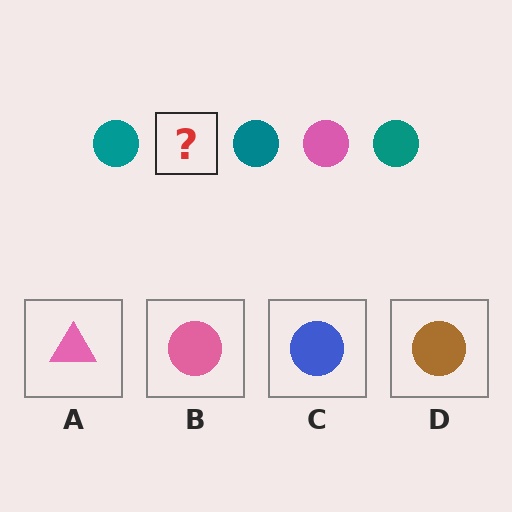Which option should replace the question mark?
Option B.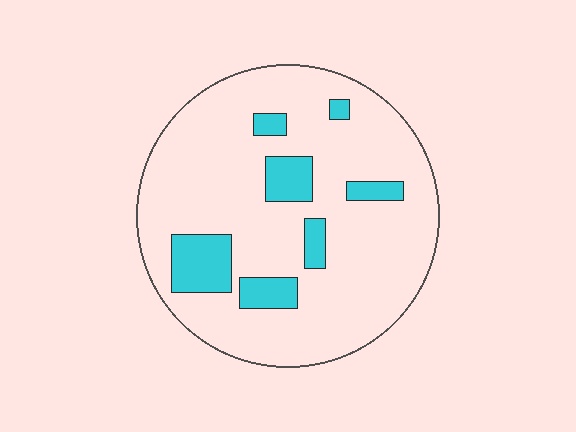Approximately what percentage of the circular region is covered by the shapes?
Approximately 15%.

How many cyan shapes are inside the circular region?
7.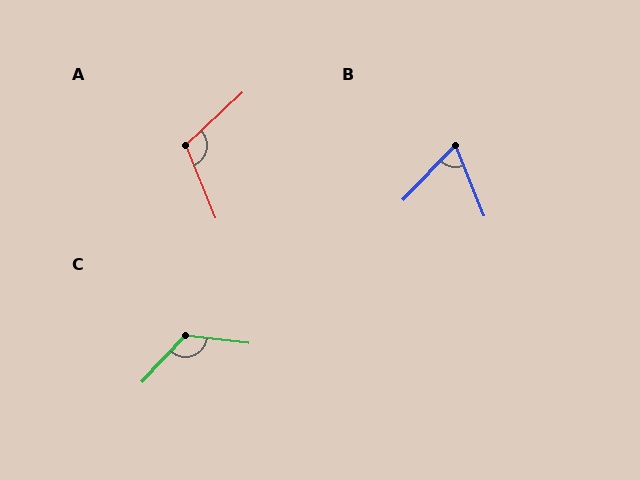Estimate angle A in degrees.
Approximately 111 degrees.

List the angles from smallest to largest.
B (66°), A (111°), C (126°).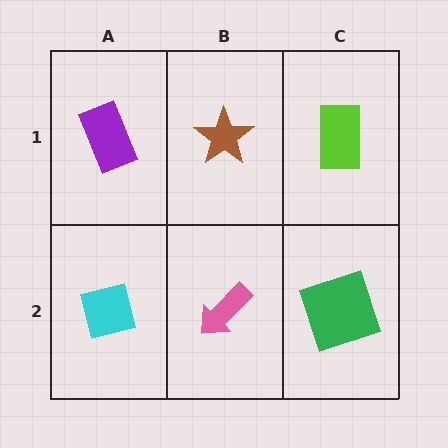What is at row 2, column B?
A pink arrow.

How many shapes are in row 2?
3 shapes.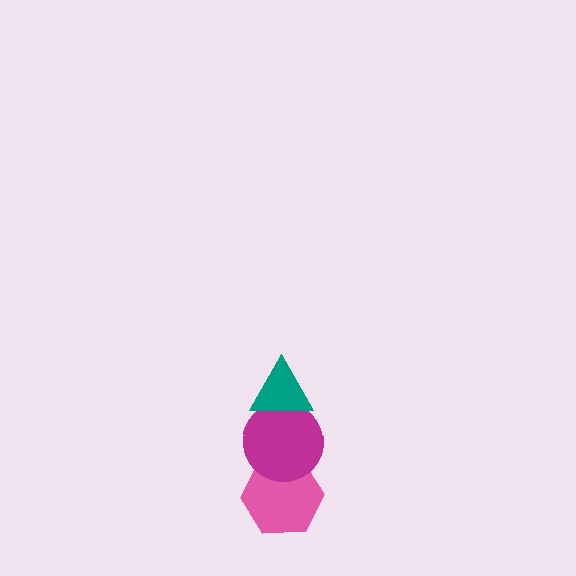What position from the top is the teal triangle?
The teal triangle is 1st from the top.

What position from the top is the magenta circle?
The magenta circle is 2nd from the top.